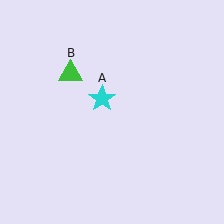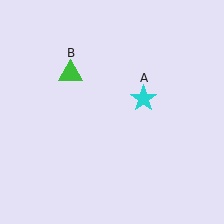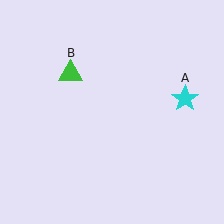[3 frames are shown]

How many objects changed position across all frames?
1 object changed position: cyan star (object A).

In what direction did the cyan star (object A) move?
The cyan star (object A) moved right.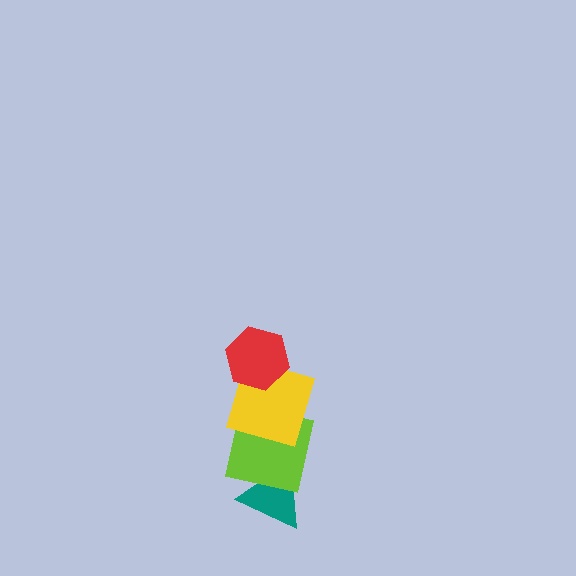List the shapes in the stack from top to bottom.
From top to bottom: the red hexagon, the yellow square, the lime square, the teal triangle.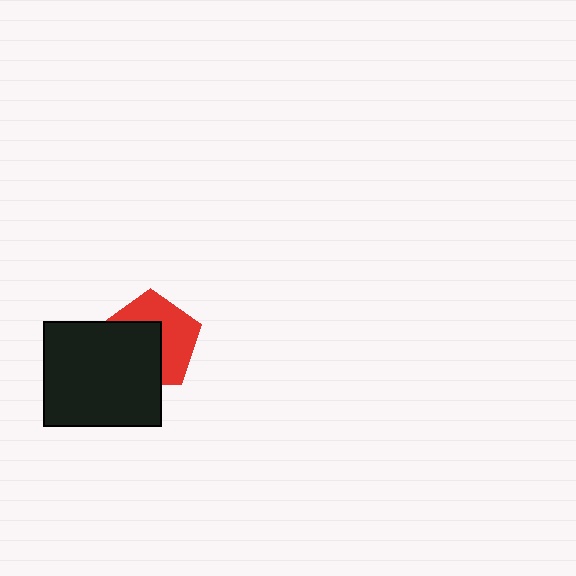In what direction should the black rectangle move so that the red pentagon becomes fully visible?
The black rectangle should move toward the lower-left. That is the shortest direction to clear the overlap and leave the red pentagon fully visible.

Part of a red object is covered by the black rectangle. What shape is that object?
It is a pentagon.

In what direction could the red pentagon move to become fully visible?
The red pentagon could move toward the upper-right. That would shift it out from behind the black rectangle entirely.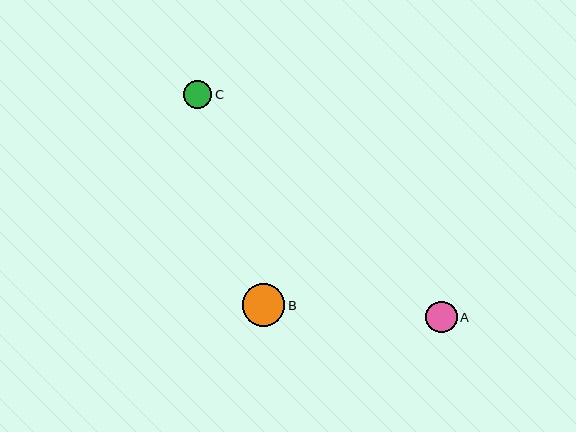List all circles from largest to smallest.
From largest to smallest: B, A, C.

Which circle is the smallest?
Circle C is the smallest with a size of approximately 28 pixels.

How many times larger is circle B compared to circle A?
Circle B is approximately 1.4 times the size of circle A.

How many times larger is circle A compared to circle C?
Circle A is approximately 1.1 times the size of circle C.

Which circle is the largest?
Circle B is the largest with a size of approximately 42 pixels.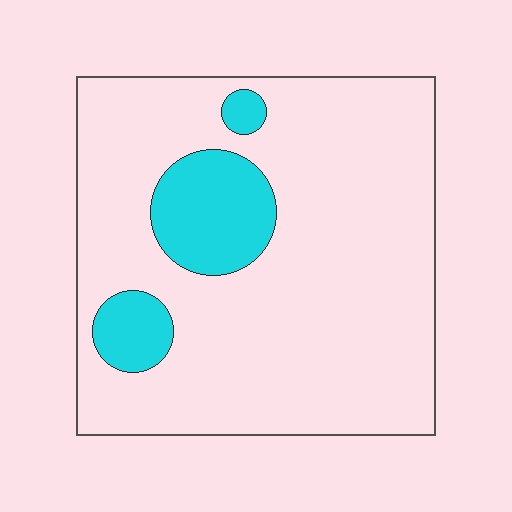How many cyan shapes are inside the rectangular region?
3.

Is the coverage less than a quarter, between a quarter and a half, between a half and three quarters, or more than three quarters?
Less than a quarter.